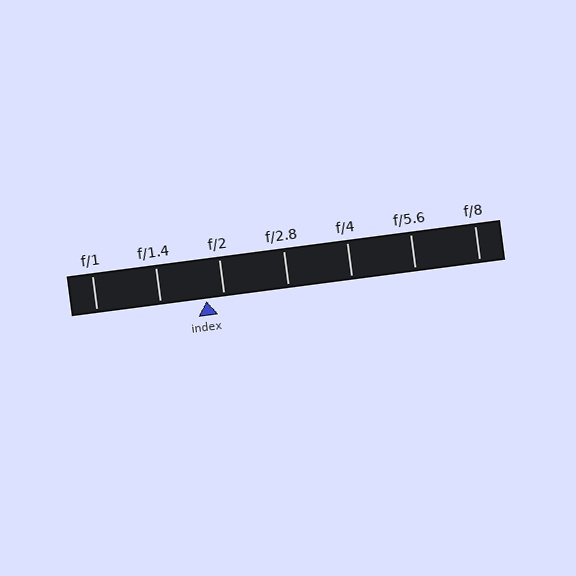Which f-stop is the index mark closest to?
The index mark is closest to f/2.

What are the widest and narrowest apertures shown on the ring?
The widest aperture shown is f/1 and the narrowest is f/8.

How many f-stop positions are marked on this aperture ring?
There are 7 f-stop positions marked.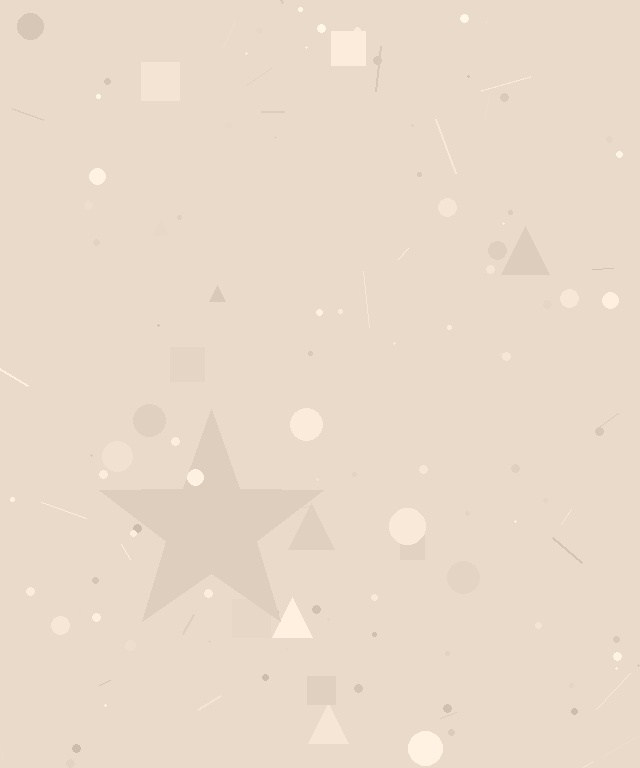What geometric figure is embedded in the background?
A star is embedded in the background.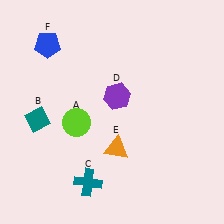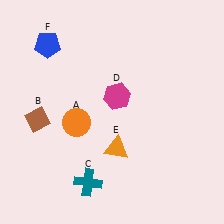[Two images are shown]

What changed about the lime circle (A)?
In Image 1, A is lime. In Image 2, it changed to orange.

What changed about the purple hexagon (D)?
In Image 1, D is purple. In Image 2, it changed to magenta.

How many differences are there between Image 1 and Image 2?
There are 3 differences between the two images.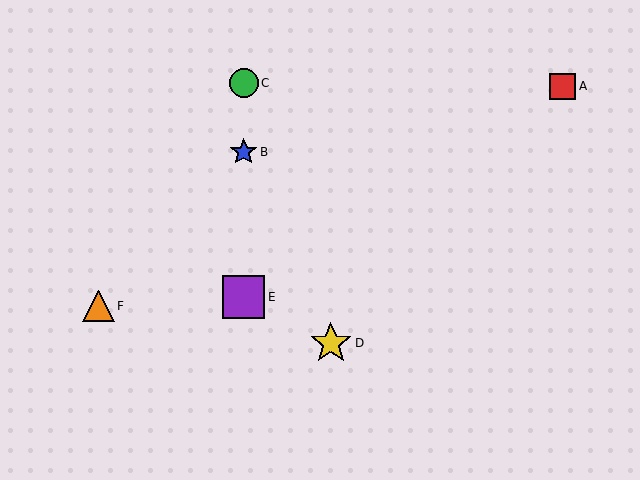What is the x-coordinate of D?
Object D is at x≈331.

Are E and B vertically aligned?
Yes, both are at x≈244.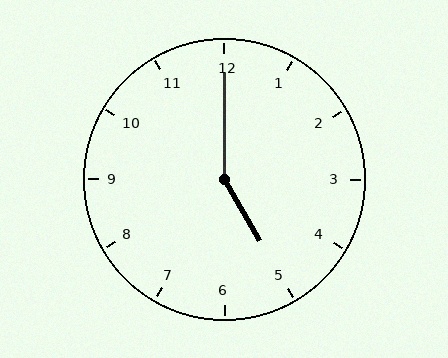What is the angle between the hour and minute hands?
Approximately 150 degrees.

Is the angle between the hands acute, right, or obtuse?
It is obtuse.